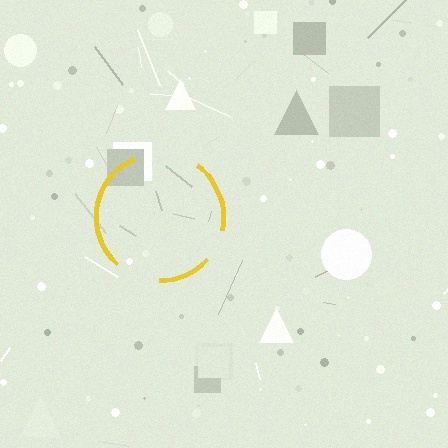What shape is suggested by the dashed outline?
The dashed outline suggests a circle.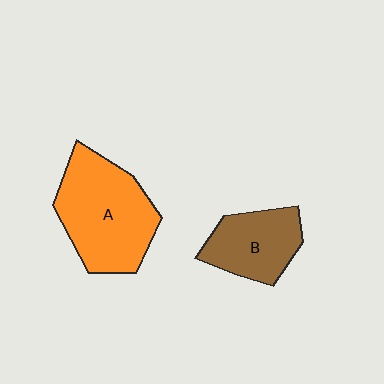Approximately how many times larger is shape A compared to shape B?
Approximately 1.6 times.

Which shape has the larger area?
Shape A (orange).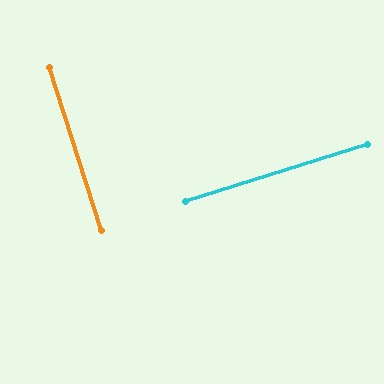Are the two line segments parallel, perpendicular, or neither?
Perpendicular — they meet at approximately 90°.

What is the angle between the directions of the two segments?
Approximately 90 degrees.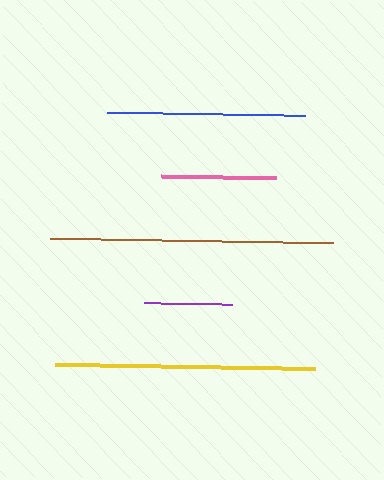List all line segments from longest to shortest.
From longest to shortest: brown, yellow, blue, pink, purple.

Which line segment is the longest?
The brown line is the longest at approximately 284 pixels.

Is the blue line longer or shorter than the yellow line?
The yellow line is longer than the blue line.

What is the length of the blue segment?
The blue segment is approximately 198 pixels long.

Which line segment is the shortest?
The purple line is the shortest at approximately 88 pixels.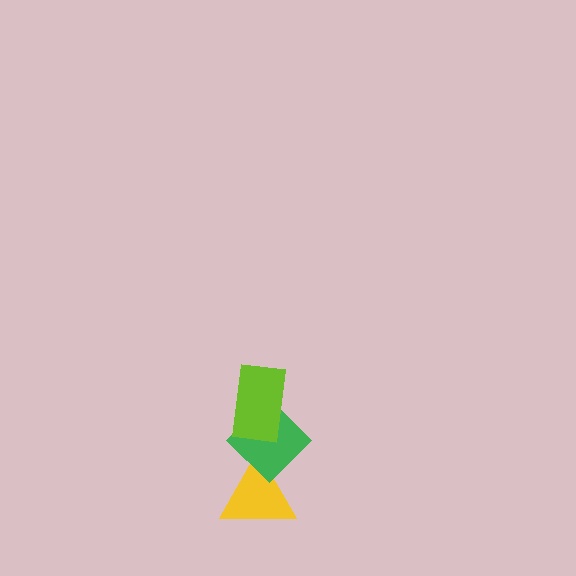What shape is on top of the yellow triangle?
The green diamond is on top of the yellow triangle.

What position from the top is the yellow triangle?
The yellow triangle is 3rd from the top.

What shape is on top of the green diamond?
The lime rectangle is on top of the green diamond.